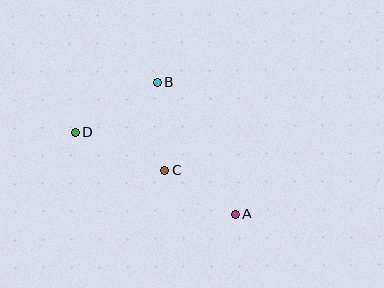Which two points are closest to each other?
Points A and C are closest to each other.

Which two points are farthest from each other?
Points A and D are farthest from each other.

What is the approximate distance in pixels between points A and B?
The distance between A and B is approximately 152 pixels.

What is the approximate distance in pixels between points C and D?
The distance between C and D is approximately 98 pixels.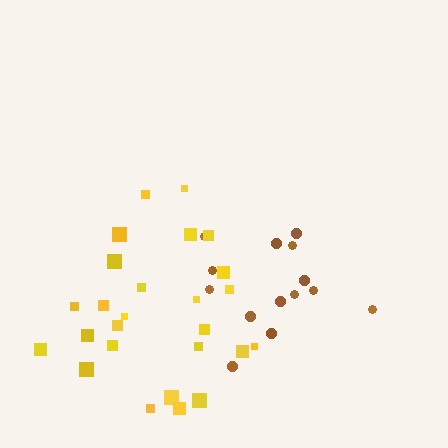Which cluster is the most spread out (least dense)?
Brown.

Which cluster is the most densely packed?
Yellow.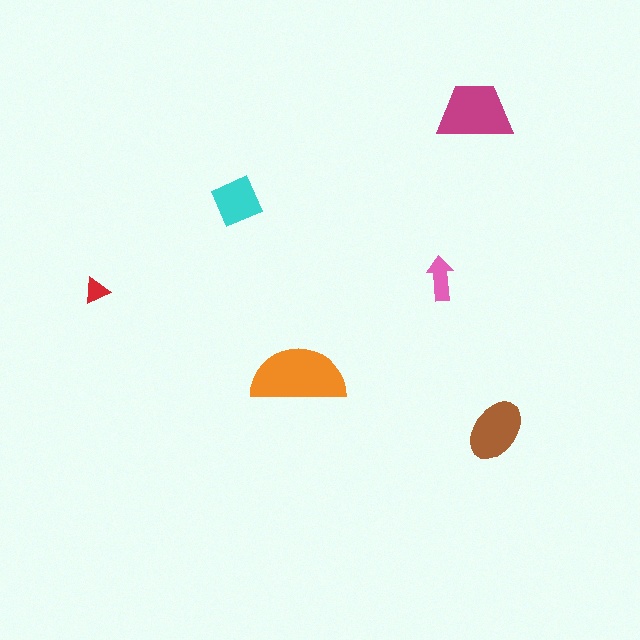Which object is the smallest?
The red triangle.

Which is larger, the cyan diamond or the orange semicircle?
The orange semicircle.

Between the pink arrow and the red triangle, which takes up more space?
The pink arrow.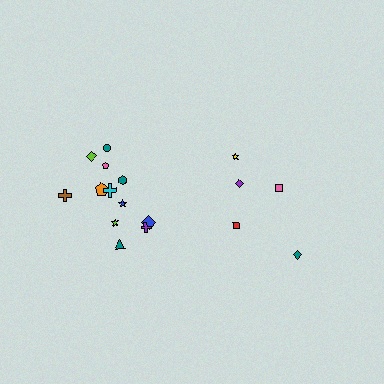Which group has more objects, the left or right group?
The left group.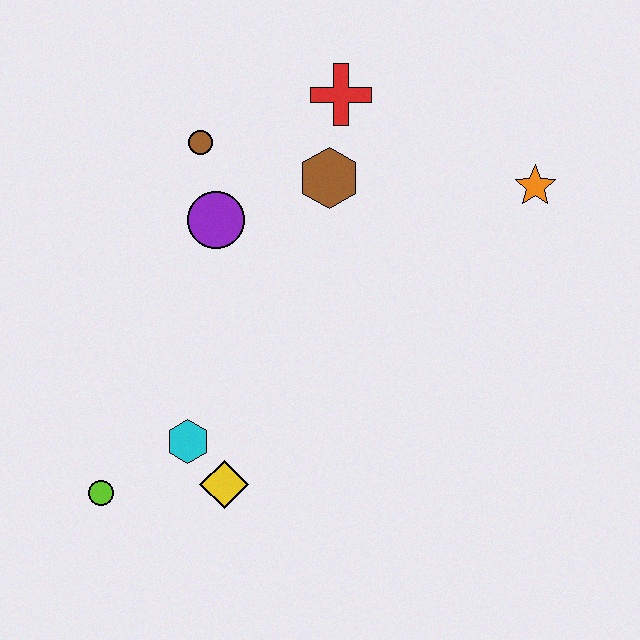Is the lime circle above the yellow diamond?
No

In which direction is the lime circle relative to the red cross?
The lime circle is below the red cross.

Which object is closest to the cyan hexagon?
The yellow diamond is closest to the cyan hexagon.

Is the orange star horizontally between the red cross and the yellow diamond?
No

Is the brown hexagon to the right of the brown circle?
Yes